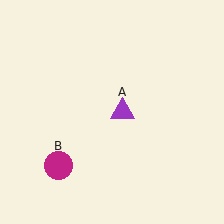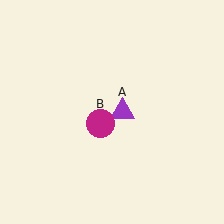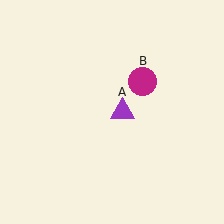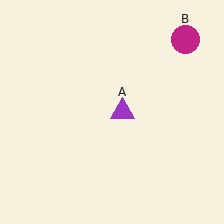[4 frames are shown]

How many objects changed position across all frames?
1 object changed position: magenta circle (object B).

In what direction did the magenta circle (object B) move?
The magenta circle (object B) moved up and to the right.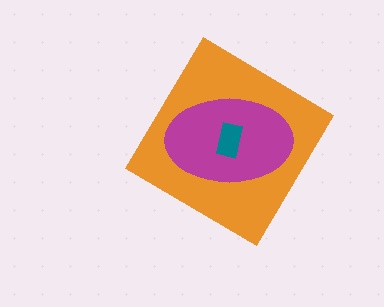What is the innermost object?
The teal rectangle.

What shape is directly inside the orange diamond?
The magenta ellipse.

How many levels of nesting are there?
3.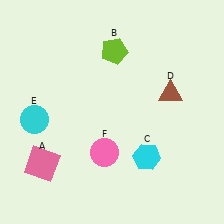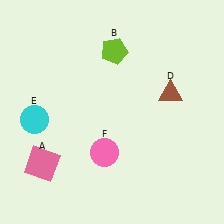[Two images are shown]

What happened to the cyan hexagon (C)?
The cyan hexagon (C) was removed in Image 2. It was in the bottom-right area of Image 1.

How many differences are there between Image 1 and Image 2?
There is 1 difference between the two images.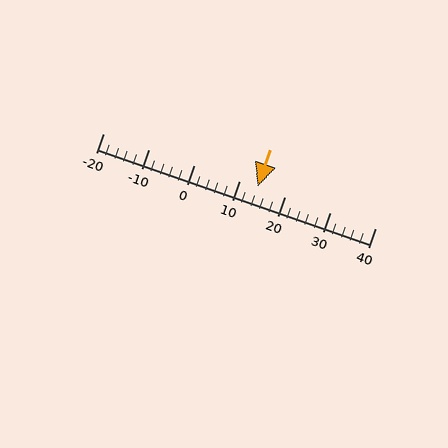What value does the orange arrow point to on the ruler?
The orange arrow points to approximately 14.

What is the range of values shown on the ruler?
The ruler shows values from -20 to 40.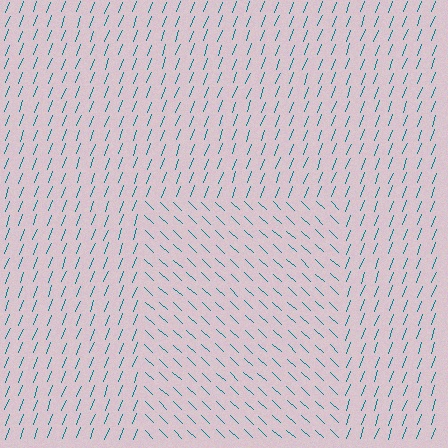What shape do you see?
I see a rectangle.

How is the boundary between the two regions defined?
The boundary is defined purely by a change in line orientation (approximately 67 degrees difference). All lines are the same color and thickness.